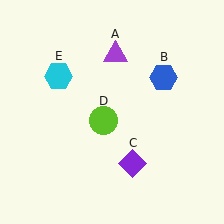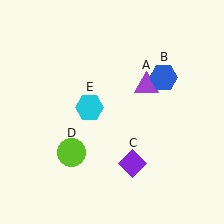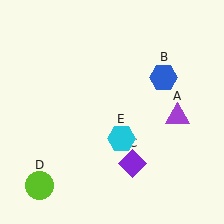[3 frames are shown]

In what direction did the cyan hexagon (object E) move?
The cyan hexagon (object E) moved down and to the right.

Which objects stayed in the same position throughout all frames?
Blue hexagon (object B) and purple diamond (object C) remained stationary.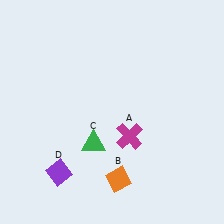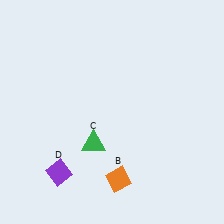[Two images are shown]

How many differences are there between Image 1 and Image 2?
There is 1 difference between the two images.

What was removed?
The magenta cross (A) was removed in Image 2.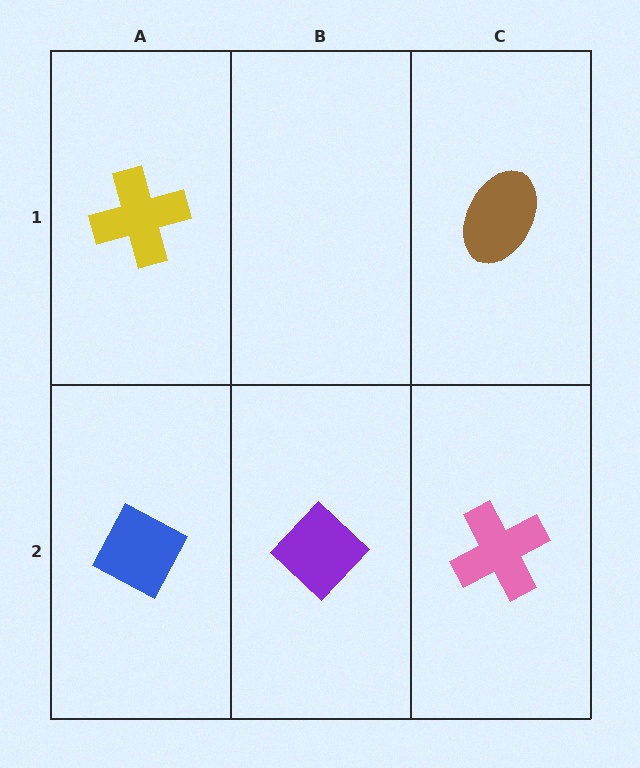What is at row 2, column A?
A blue diamond.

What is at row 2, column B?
A purple diamond.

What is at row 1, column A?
A yellow cross.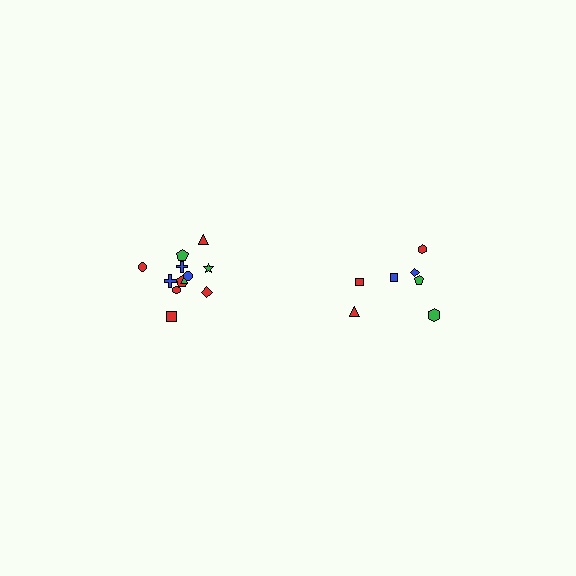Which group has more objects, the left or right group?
The left group.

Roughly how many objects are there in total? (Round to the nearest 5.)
Roughly 20 objects in total.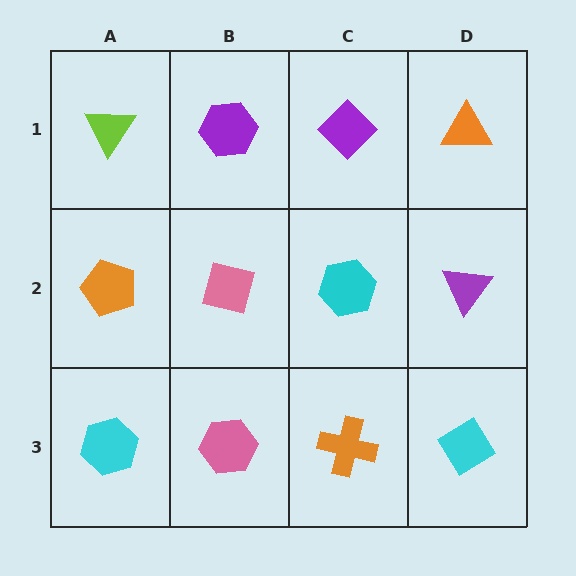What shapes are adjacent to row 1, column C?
A cyan hexagon (row 2, column C), a purple hexagon (row 1, column B), an orange triangle (row 1, column D).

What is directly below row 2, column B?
A pink hexagon.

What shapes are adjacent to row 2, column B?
A purple hexagon (row 1, column B), a pink hexagon (row 3, column B), an orange pentagon (row 2, column A), a cyan hexagon (row 2, column C).